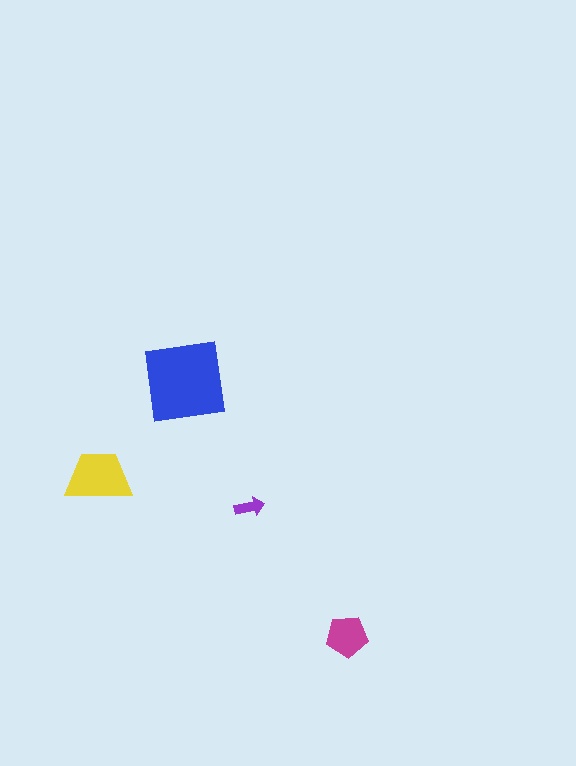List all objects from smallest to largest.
The purple arrow, the magenta pentagon, the yellow trapezoid, the blue square.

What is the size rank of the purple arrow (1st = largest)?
4th.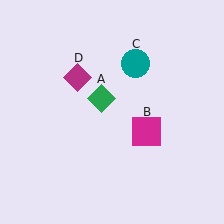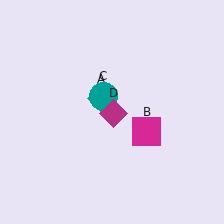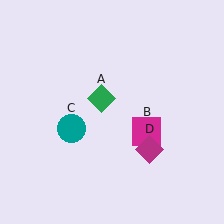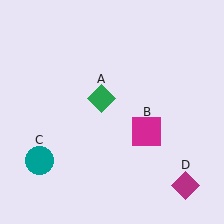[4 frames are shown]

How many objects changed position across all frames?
2 objects changed position: teal circle (object C), magenta diamond (object D).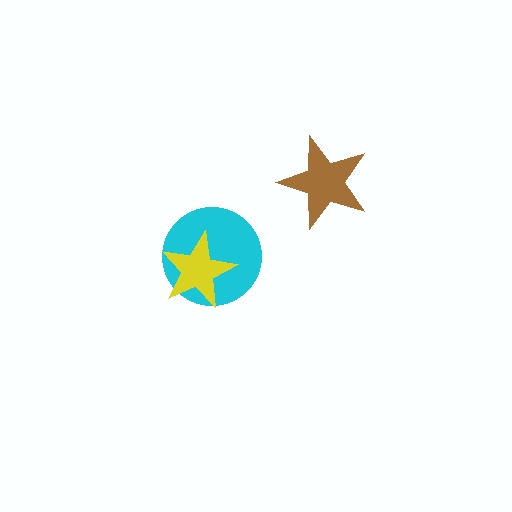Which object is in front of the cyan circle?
The yellow star is in front of the cyan circle.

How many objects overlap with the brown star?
0 objects overlap with the brown star.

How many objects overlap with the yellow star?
1 object overlaps with the yellow star.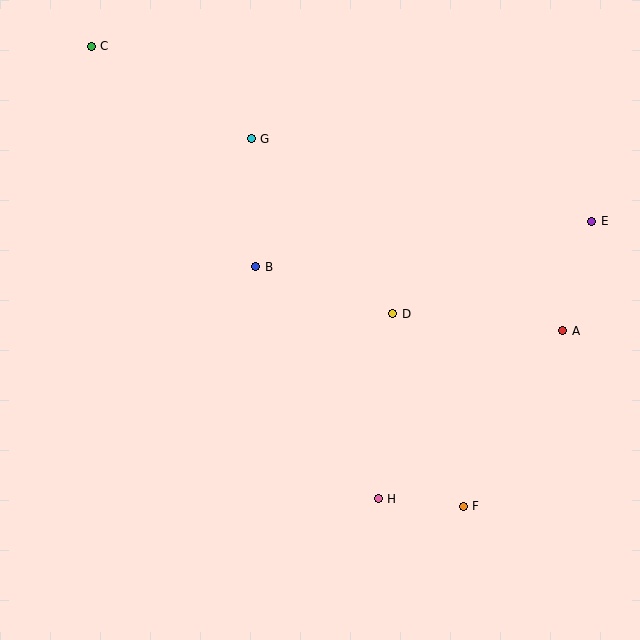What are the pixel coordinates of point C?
Point C is at (91, 46).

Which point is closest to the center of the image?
Point D at (393, 314) is closest to the center.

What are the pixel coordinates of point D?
Point D is at (393, 314).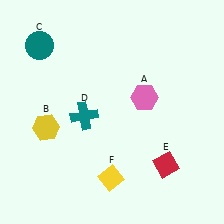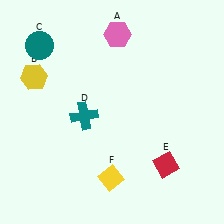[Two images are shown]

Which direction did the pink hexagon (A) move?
The pink hexagon (A) moved up.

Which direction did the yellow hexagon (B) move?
The yellow hexagon (B) moved up.